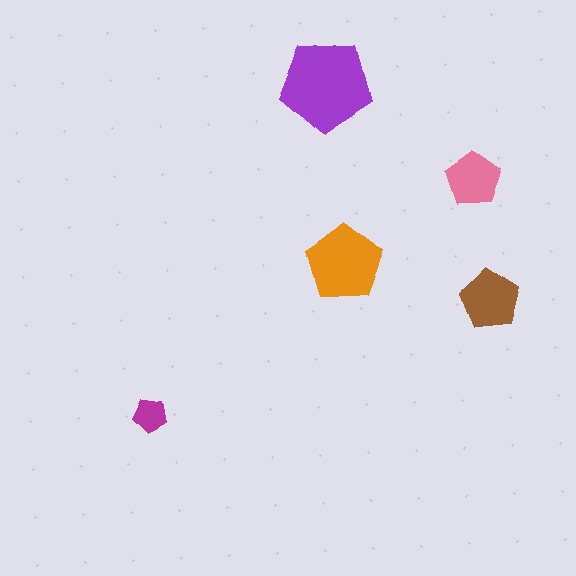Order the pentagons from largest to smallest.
the purple one, the orange one, the brown one, the pink one, the magenta one.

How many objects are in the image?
There are 5 objects in the image.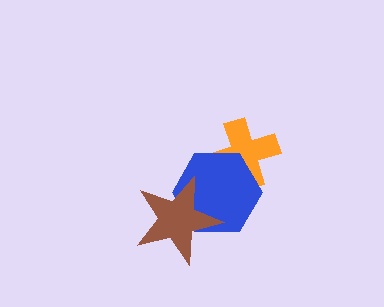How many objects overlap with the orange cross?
1 object overlaps with the orange cross.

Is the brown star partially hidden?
No, no other shape covers it.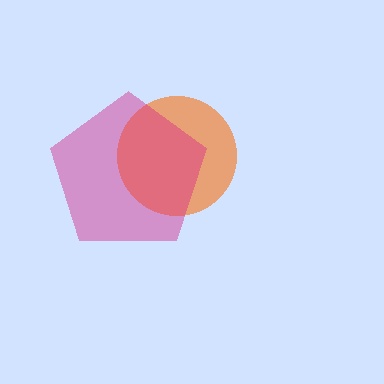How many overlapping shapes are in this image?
There are 2 overlapping shapes in the image.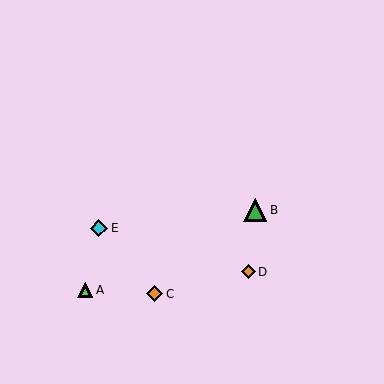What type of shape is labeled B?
Shape B is a green triangle.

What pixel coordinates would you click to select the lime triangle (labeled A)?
Click at (85, 290) to select the lime triangle A.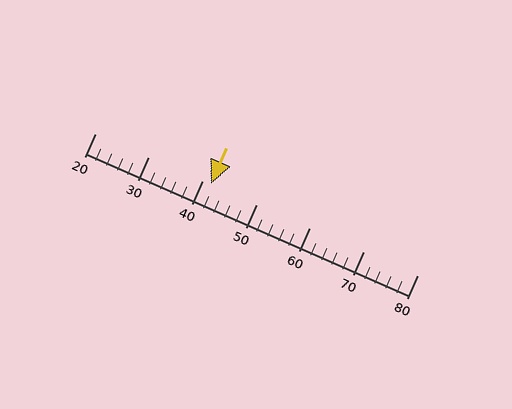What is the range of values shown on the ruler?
The ruler shows values from 20 to 80.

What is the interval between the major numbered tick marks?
The major tick marks are spaced 10 units apart.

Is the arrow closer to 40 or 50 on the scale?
The arrow is closer to 40.